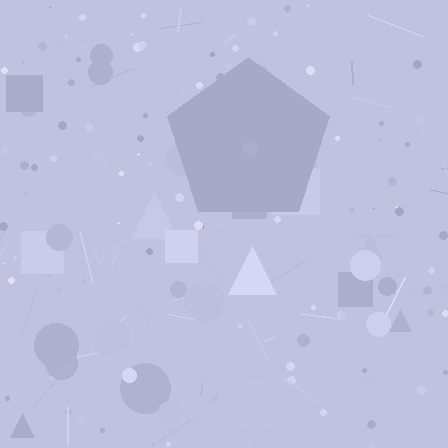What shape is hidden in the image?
A pentagon is hidden in the image.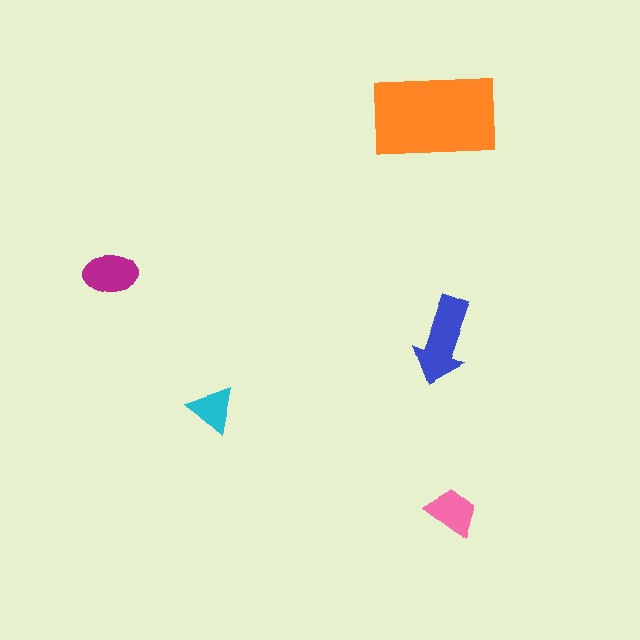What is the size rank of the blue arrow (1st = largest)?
2nd.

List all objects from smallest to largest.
The cyan triangle, the pink trapezoid, the magenta ellipse, the blue arrow, the orange rectangle.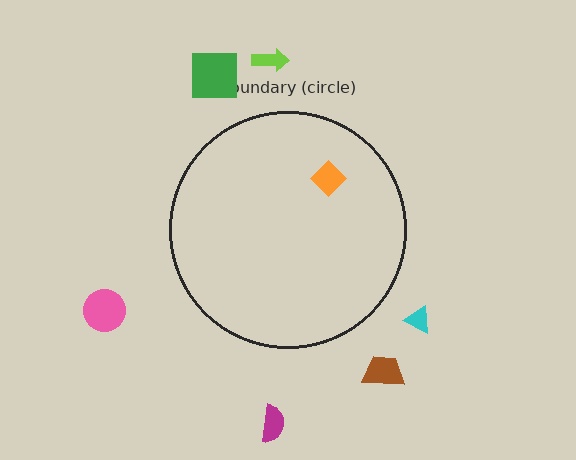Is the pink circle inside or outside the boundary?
Outside.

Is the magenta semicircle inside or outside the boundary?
Outside.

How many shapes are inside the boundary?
1 inside, 6 outside.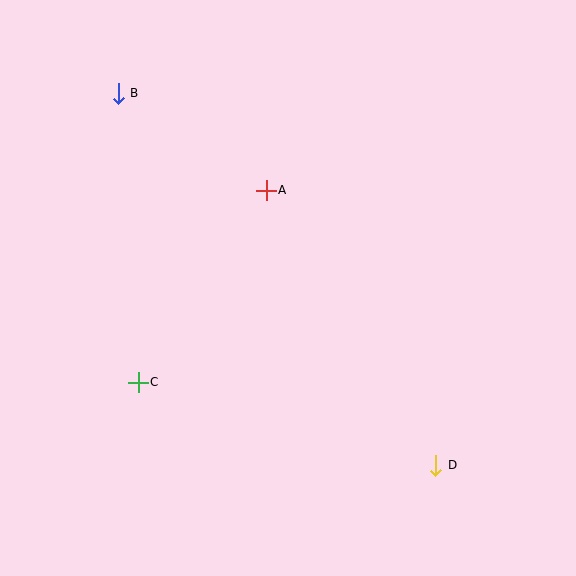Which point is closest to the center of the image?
Point A at (266, 190) is closest to the center.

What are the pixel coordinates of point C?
Point C is at (138, 382).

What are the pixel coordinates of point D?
Point D is at (436, 465).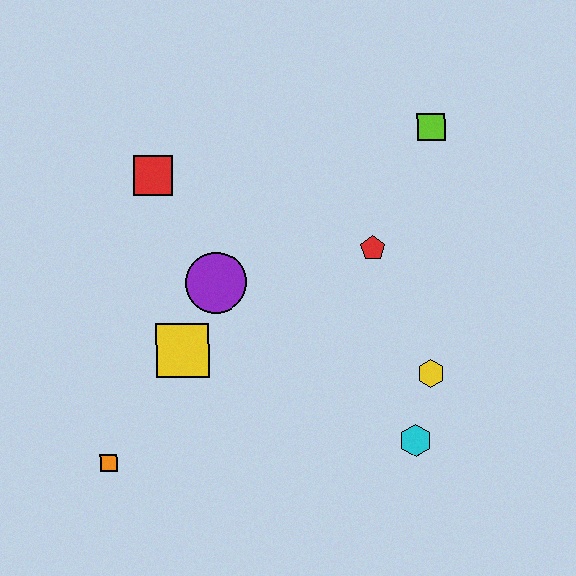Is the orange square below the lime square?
Yes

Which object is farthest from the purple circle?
The lime square is farthest from the purple circle.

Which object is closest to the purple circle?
The yellow square is closest to the purple circle.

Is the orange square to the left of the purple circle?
Yes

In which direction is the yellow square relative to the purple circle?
The yellow square is below the purple circle.